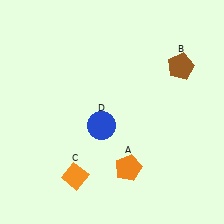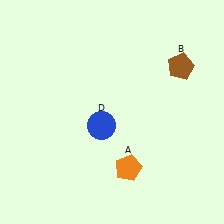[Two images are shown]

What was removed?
The orange diamond (C) was removed in Image 2.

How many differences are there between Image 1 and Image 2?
There is 1 difference between the two images.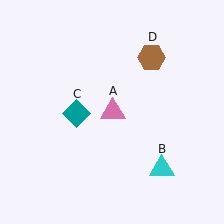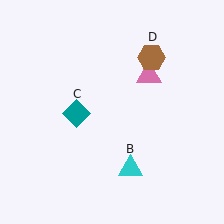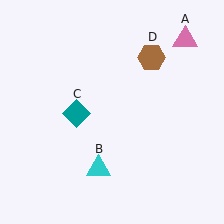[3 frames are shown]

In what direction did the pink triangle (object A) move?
The pink triangle (object A) moved up and to the right.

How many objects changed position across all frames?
2 objects changed position: pink triangle (object A), cyan triangle (object B).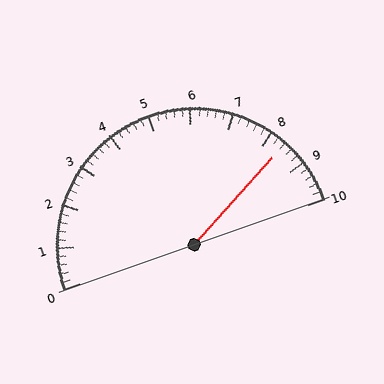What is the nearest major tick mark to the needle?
The nearest major tick mark is 8.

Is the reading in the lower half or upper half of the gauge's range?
The reading is in the upper half of the range (0 to 10).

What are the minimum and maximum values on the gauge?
The gauge ranges from 0 to 10.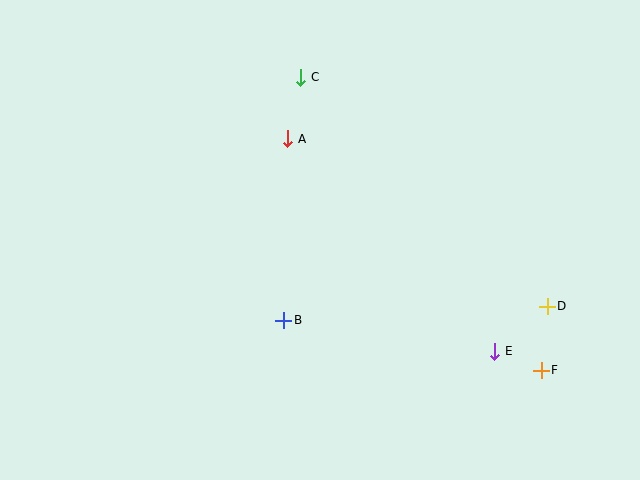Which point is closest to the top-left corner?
Point C is closest to the top-left corner.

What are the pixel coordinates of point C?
Point C is at (301, 77).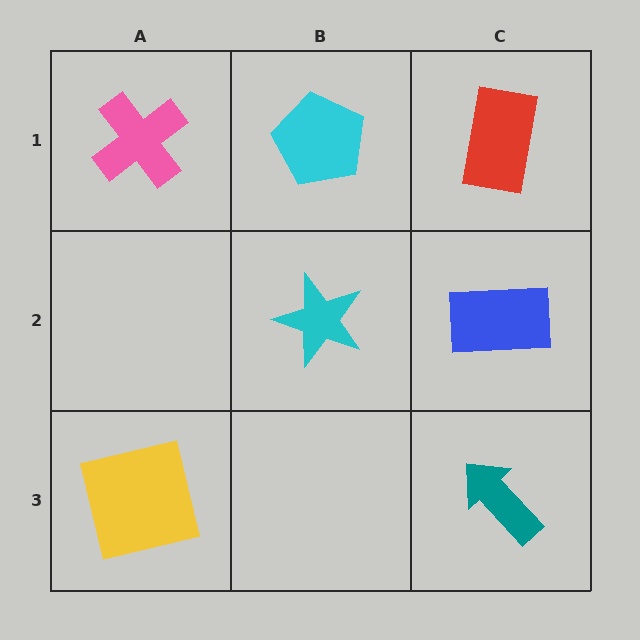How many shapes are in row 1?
3 shapes.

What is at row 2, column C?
A blue rectangle.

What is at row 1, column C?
A red rectangle.